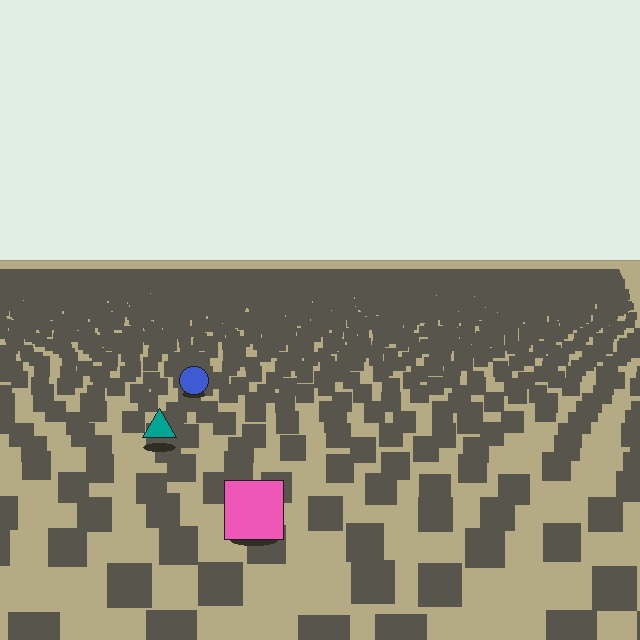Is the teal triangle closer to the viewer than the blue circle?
Yes. The teal triangle is closer — you can tell from the texture gradient: the ground texture is coarser near it.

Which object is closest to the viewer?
The pink square is closest. The texture marks near it are larger and more spread out.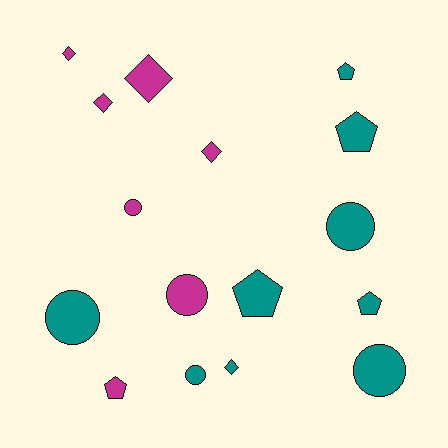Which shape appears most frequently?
Circle, with 6 objects.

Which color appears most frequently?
Teal, with 9 objects.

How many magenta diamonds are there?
There are 4 magenta diamonds.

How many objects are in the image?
There are 16 objects.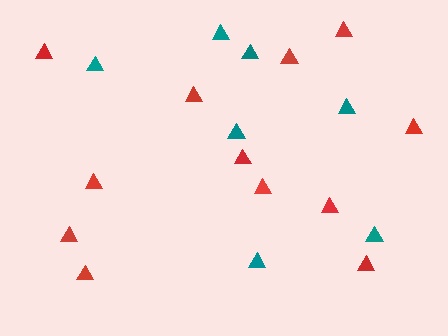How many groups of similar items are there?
There are 2 groups: one group of teal triangles (7) and one group of red triangles (12).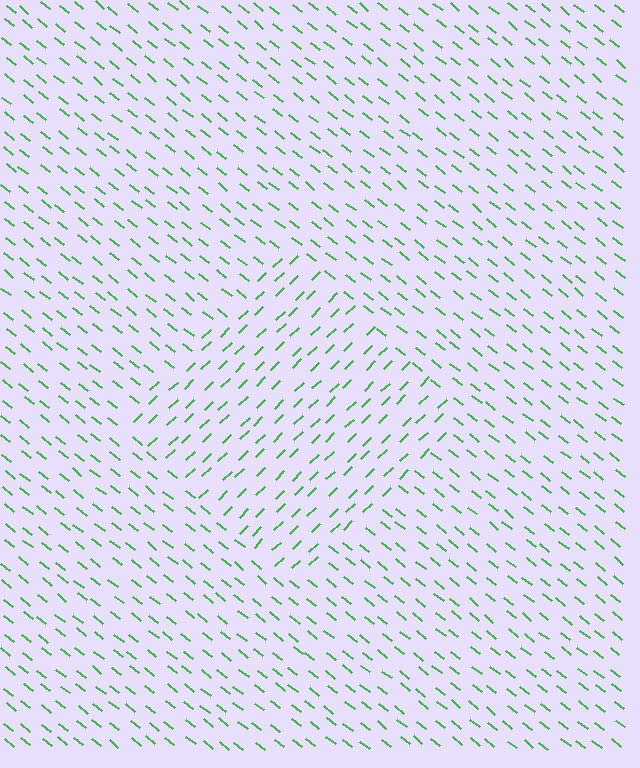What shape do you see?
I see a diamond.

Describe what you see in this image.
The image is filled with small green line segments. A diamond region in the image has lines oriented differently from the surrounding lines, creating a visible texture boundary.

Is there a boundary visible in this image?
Yes, there is a texture boundary formed by a change in line orientation.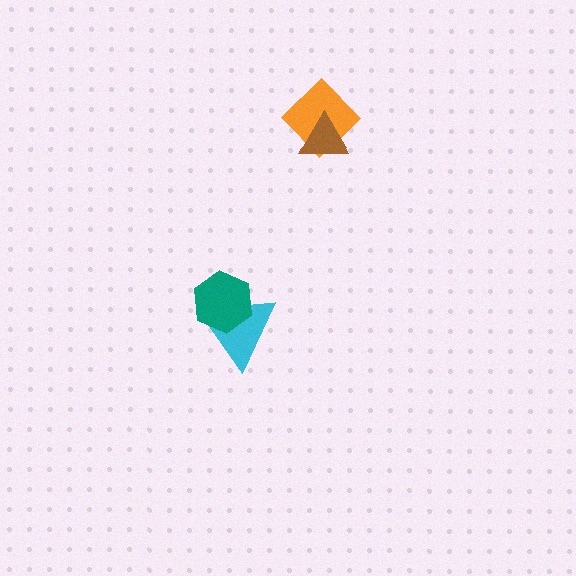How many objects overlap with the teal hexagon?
1 object overlaps with the teal hexagon.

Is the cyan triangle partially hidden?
Yes, it is partially covered by another shape.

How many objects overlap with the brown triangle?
1 object overlaps with the brown triangle.